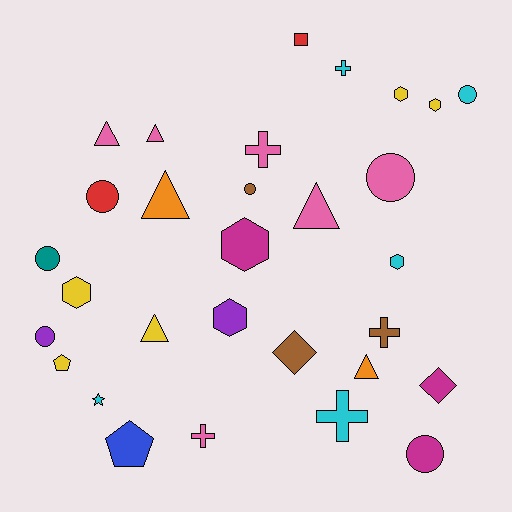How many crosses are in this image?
There are 5 crosses.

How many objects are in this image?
There are 30 objects.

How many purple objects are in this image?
There are 2 purple objects.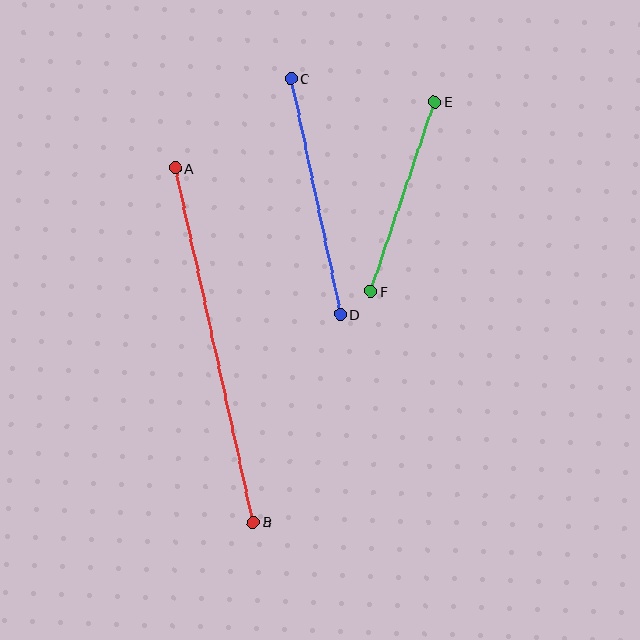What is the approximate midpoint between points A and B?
The midpoint is at approximately (214, 345) pixels.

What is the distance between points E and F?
The distance is approximately 200 pixels.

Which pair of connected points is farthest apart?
Points A and B are farthest apart.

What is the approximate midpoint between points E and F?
The midpoint is at approximately (403, 196) pixels.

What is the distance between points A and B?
The distance is approximately 363 pixels.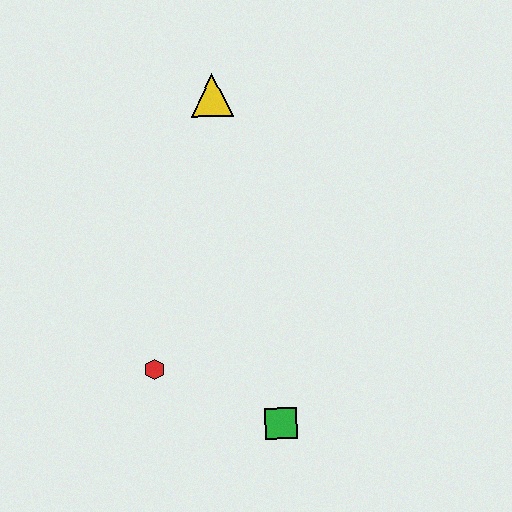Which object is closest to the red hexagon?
The green square is closest to the red hexagon.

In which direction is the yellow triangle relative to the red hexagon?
The yellow triangle is above the red hexagon.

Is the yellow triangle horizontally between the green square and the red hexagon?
Yes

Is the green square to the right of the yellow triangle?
Yes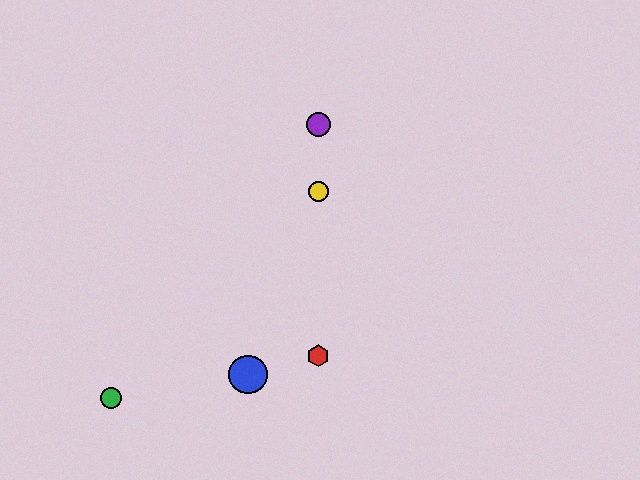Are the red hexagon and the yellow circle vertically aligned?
Yes, both are at x≈318.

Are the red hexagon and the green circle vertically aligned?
No, the red hexagon is at x≈318 and the green circle is at x≈111.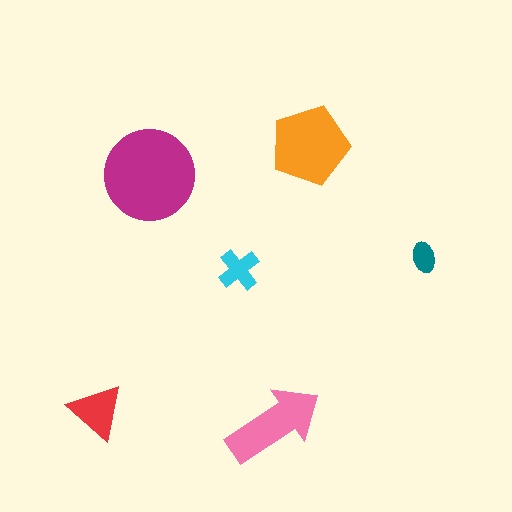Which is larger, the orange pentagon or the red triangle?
The orange pentagon.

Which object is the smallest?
The teal ellipse.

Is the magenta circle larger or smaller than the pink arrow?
Larger.